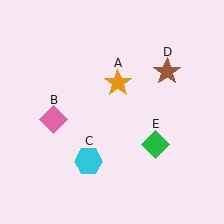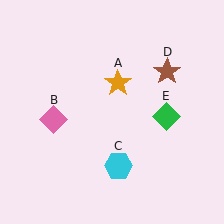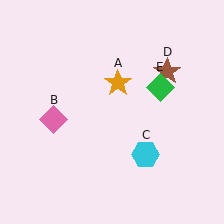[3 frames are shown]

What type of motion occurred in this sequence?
The cyan hexagon (object C), green diamond (object E) rotated counterclockwise around the center of the scene.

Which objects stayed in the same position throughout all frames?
Orange star (object A) and pink diamond (object B) and brown star (object D) remained stationary.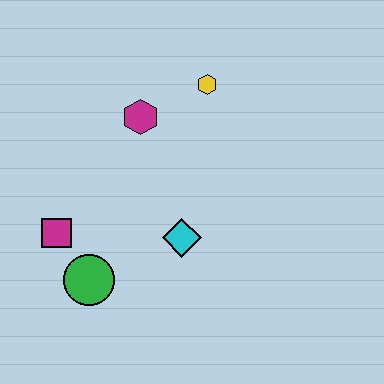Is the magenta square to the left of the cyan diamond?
Yes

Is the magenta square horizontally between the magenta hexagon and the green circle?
No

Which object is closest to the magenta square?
The green circle is closest to the magenta square.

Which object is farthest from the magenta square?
The yellow hexagon is farthest from the magenta square.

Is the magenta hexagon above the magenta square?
Yes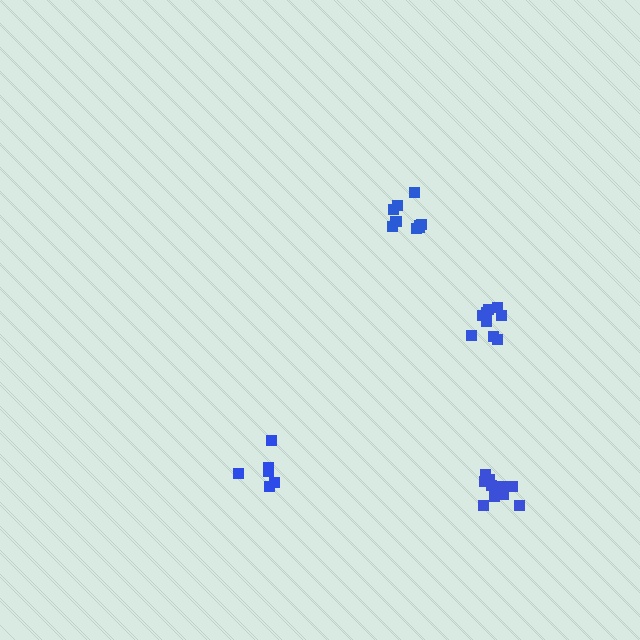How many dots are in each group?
Group 1: 9 dots, Group 2: 6 dots, Group 3: 10 dots, Group 4: 9 dots (34 total).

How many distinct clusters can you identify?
There are 4 distinct clusters.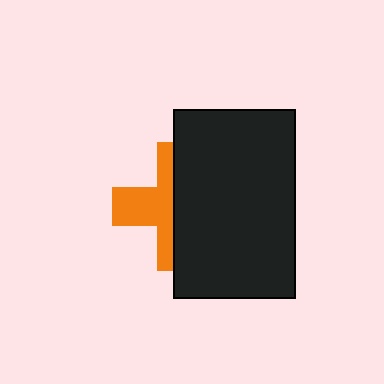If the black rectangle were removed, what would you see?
You would see the complete orange cross.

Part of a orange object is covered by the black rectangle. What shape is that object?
It is a cross.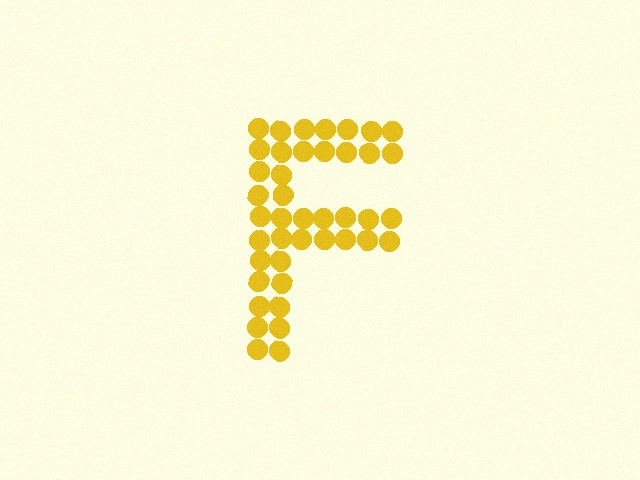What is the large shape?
The large shape is the letter F.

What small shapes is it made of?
It is made of small circles.